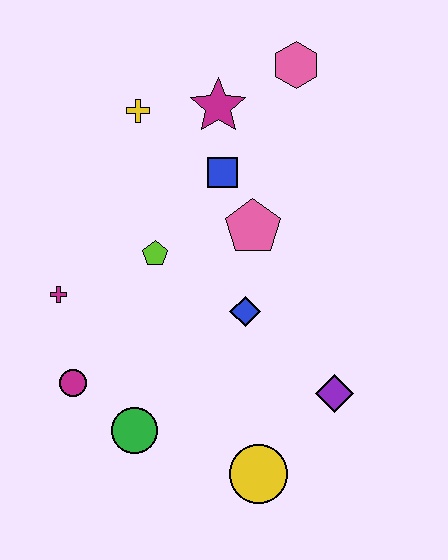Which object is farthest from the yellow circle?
The pink hexagon is farthest from the yellow circle.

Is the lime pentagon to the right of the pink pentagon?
No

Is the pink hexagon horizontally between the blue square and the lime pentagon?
No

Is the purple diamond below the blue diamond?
Yes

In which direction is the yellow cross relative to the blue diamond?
The yellow cross is above the blue diamond.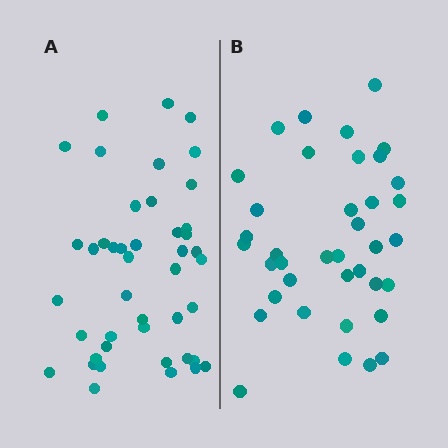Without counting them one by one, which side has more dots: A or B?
Region A (the left region) has more dots.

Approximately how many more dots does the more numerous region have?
Region A has about 6 more dots than region B.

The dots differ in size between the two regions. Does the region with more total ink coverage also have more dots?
No. Region B has more total ink coverage because its dots are larger, but region A actually contains more individual dots. Total area can be misleading — the number of items is what matters here.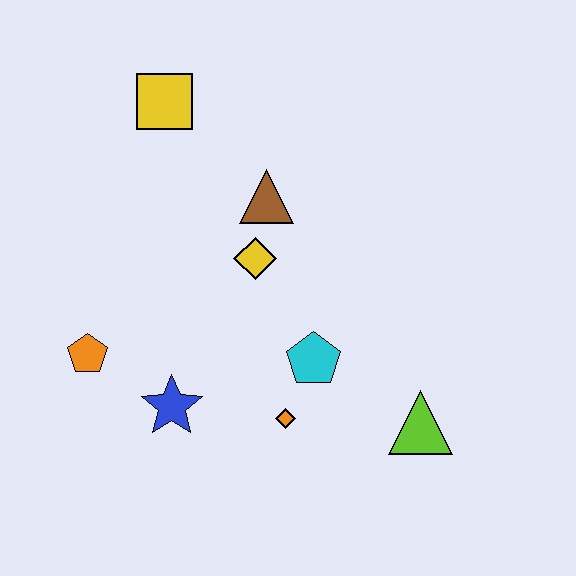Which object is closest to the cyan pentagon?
The orange diamond is closest to the cyan pentagon.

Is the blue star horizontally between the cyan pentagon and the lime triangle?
No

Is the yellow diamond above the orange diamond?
Yes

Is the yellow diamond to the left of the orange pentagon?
No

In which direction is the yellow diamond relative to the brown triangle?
The yellow diamond is below the brown triangle.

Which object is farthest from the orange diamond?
The yellow square is farthest from the orange diamond.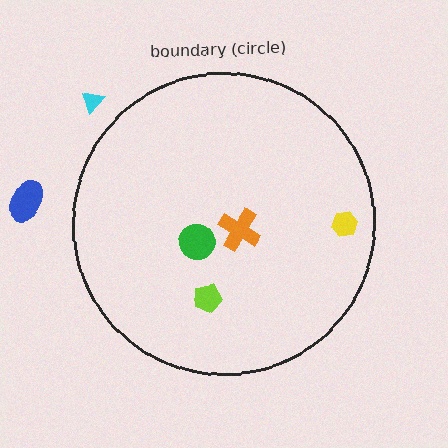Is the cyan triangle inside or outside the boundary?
Outside.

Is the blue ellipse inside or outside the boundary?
Outside.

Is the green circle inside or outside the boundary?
Inside.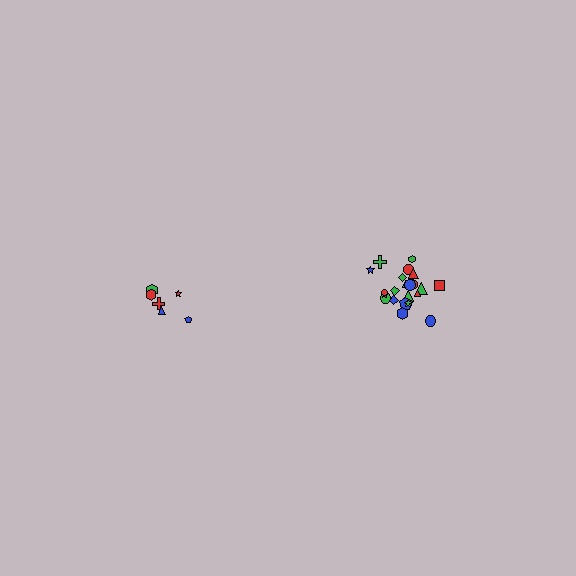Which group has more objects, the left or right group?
The right group.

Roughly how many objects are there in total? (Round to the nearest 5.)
Roughly 30 objects in total.